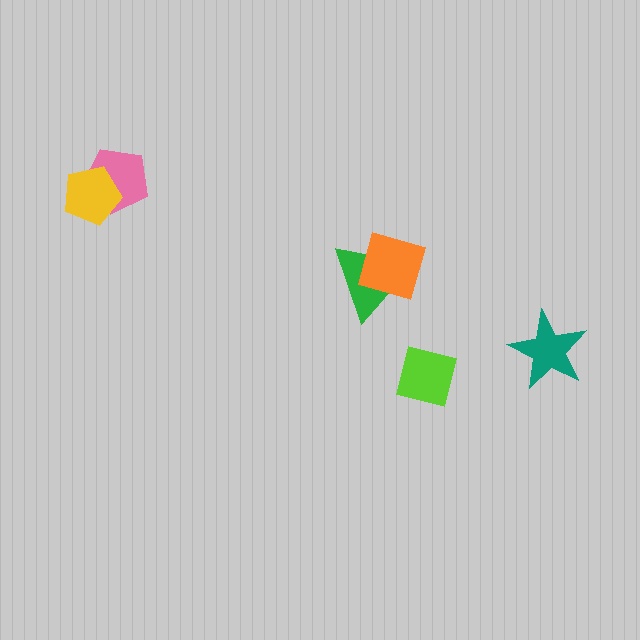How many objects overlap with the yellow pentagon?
1 object overlaps with the yellow pentagon.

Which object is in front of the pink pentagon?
The yellow pentagon is in front of the pink pentagon.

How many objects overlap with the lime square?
0 objects overlap with the lime square.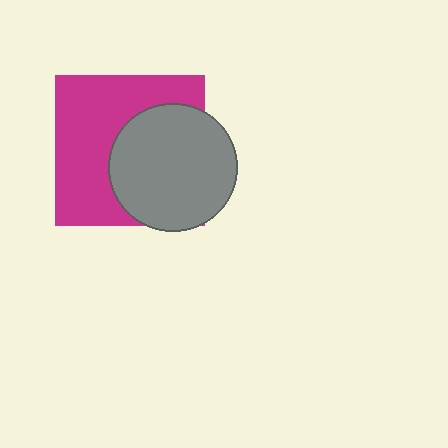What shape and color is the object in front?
The object in front is a gray circle.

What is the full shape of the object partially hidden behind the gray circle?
The partially hidden object is a magenta square.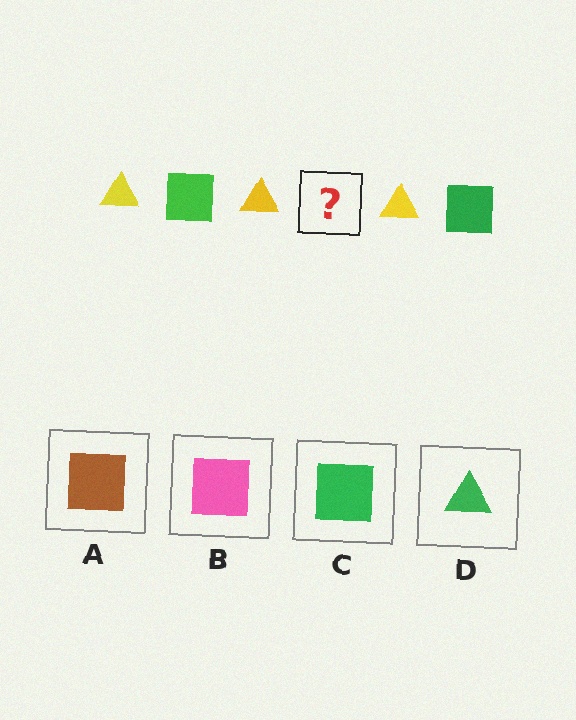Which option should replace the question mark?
Option C.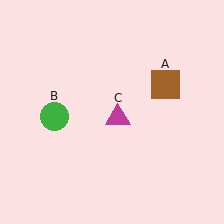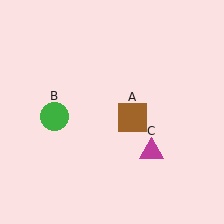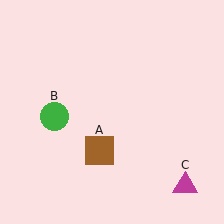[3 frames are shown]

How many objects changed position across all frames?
2 objects changed position: brown square (object A), magenta triangle (object C).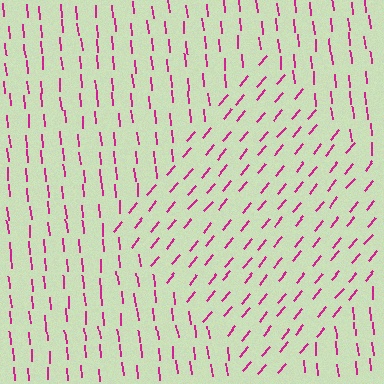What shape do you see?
I see a diamond.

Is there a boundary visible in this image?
Yes, there is a texture boundary formed by a change in line orientation.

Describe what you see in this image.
The image is filled with small magenta line segments. A diamond region in the image has lines oriented differently from the surrounding lines, creating a visible texture boundary.